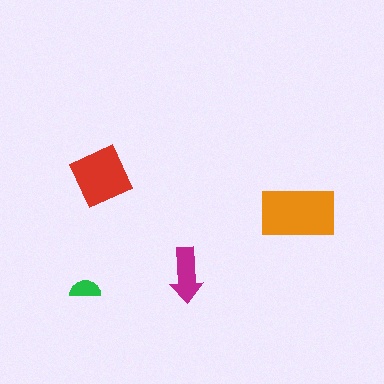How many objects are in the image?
There are 4 objects in the image.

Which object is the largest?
The orange rectangle.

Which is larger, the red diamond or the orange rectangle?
The orange rectangle.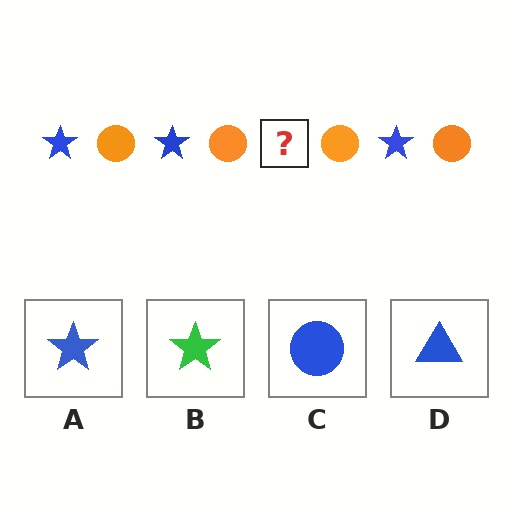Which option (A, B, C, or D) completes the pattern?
A.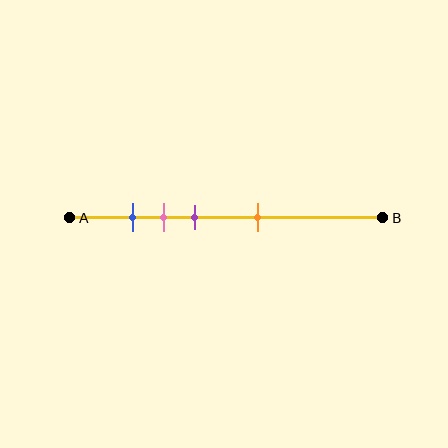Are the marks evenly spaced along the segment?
No, the marks are not evenly spaced.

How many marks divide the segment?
There are 4 marks dividing the segment.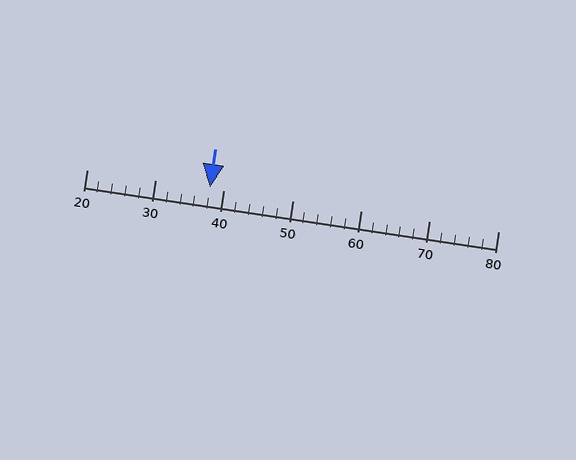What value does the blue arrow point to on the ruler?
The blue arrow points to approximately 38.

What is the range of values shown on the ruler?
The ruler shows values from 20 to 80.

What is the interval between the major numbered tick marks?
The major tick marks are spaced 10 units apart.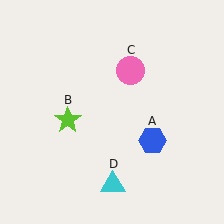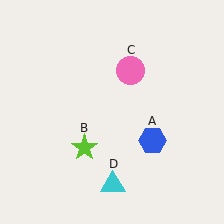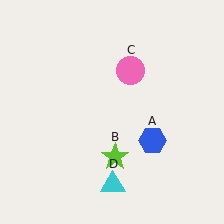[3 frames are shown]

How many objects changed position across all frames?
1 object changed position: lime star (object B).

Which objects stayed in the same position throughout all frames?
Blue hexagon (object A) and pink circle (object C) and cyan triangle (object D) remained stationary.